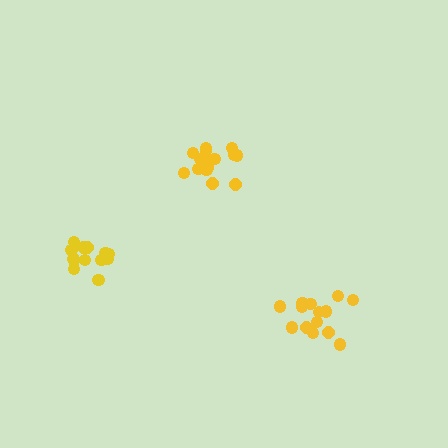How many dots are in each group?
Group 1: 14 dots, Group 2: 14 dots, Group 3: 17 dots (45 total).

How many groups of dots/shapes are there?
There are 3 groups.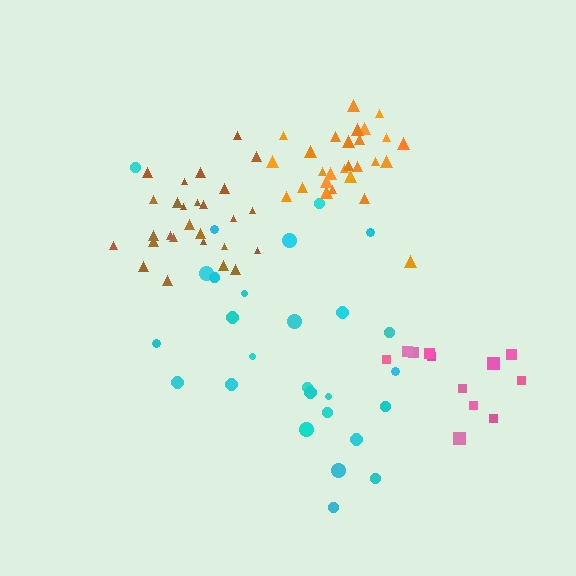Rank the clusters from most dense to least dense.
orange, brown, pink, cyan.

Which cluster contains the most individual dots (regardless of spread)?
Brown (27).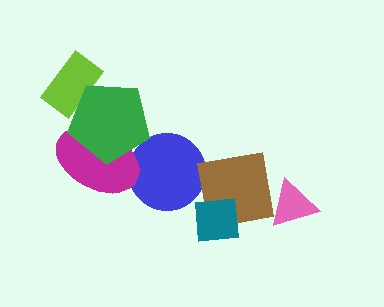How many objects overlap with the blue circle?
2 objects overlap with the blue circle.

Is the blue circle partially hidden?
Yes, it is partially covered by another shape.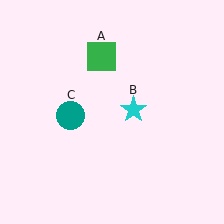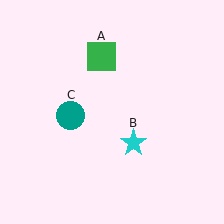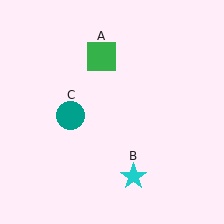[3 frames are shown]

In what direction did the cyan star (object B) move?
The cyan star (object B) moved down.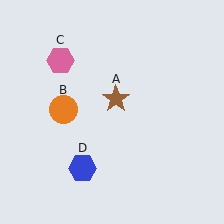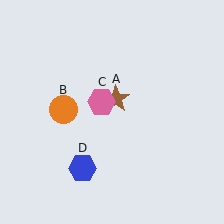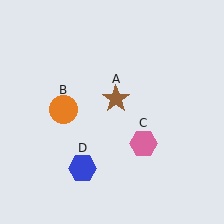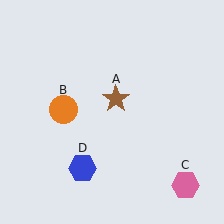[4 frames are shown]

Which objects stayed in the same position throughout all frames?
Brown star (object A) and orange circle (object B) and blue hexagon (object D) remained stationary.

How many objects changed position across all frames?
1 object changed position: pink hexagon (object C).